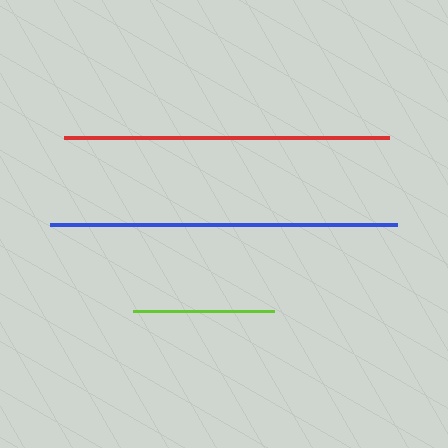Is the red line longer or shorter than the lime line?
The red line is longer than the lime line.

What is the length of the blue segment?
The blue segment is approximately 347 pixels long.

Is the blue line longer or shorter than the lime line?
The blue line is longer than the lime line.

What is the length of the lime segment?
The lime segment is approximately 141 pixels long.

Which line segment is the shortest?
The lime line is the shortest at approximately 141 pixels.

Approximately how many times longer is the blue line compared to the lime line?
The blue line is approximately 2.5 times the length of the lime line.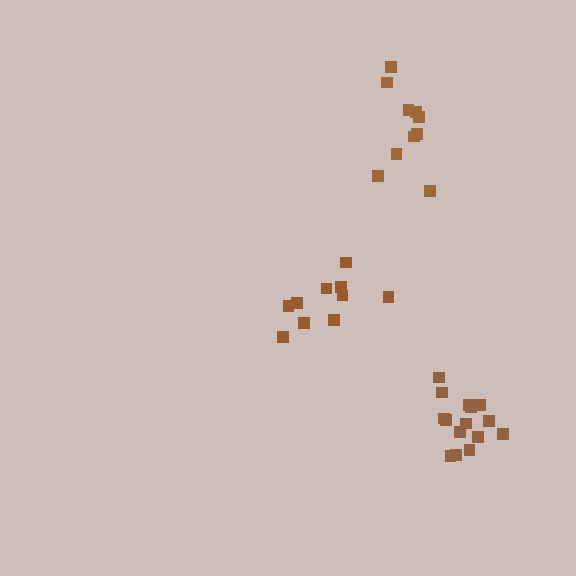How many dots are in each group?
Group 1: 15 dots, Group 2: 10 dots, Group 3: 10 dots (35 total).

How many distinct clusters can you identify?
There are 3 distinct clusters.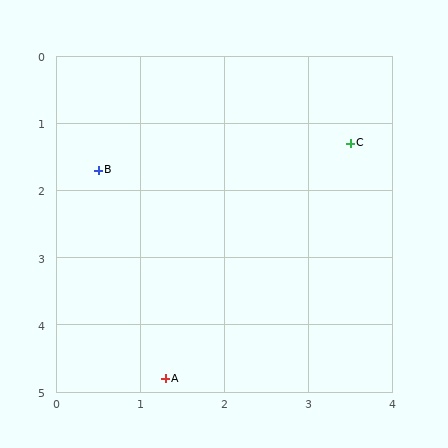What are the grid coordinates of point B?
Point B is at approximately (0.5, 1.7).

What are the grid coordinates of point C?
Point C is at approximately (3.5, 1.3).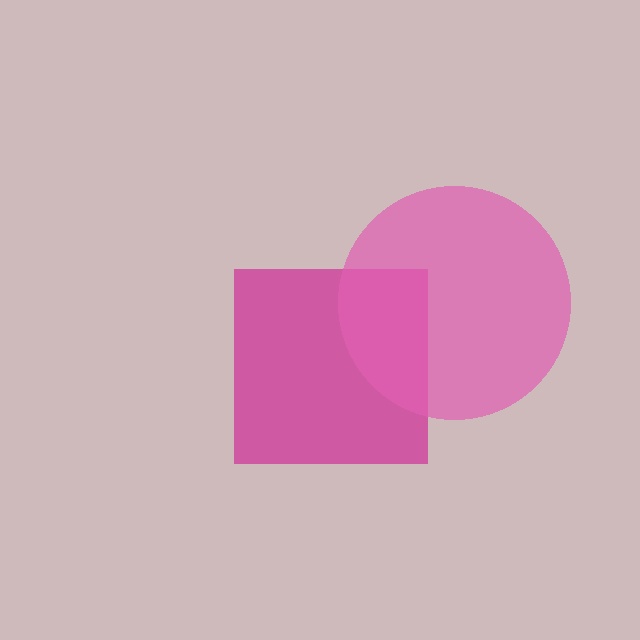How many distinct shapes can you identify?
There are 2 distinct shapes: a magenta square, a pink circle.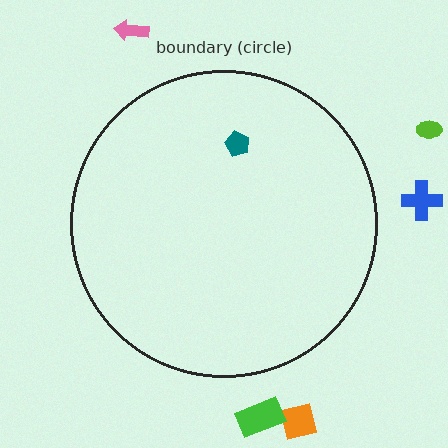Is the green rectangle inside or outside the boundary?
Outside.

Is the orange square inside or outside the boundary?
Outside.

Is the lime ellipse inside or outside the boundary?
Outside.